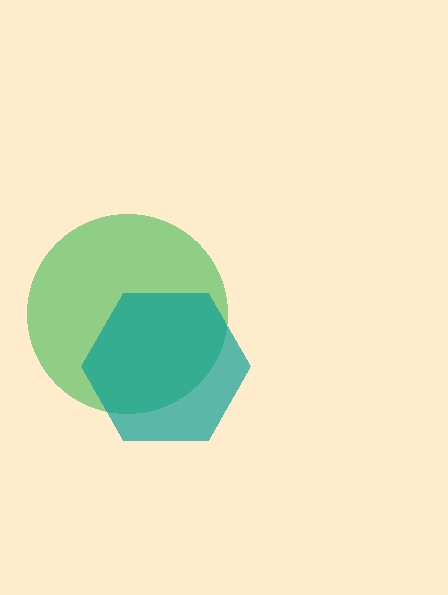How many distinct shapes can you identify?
There are 2 distinct shapes: a green circle, a teal hexagon.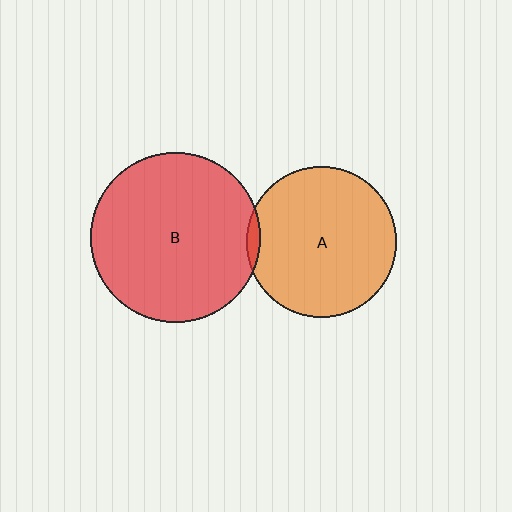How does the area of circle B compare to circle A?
Approximately 1.3 times.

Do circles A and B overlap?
Yes.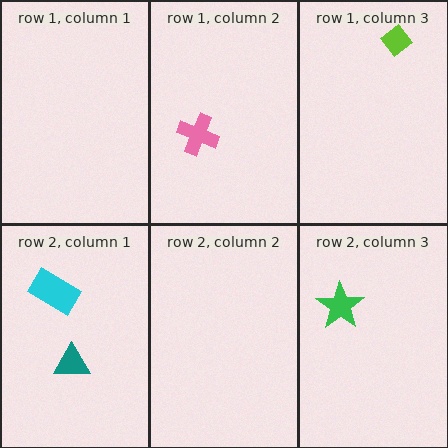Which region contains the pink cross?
The row 1, column 2 region.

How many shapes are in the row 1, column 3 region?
1.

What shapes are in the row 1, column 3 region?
The lime diamond.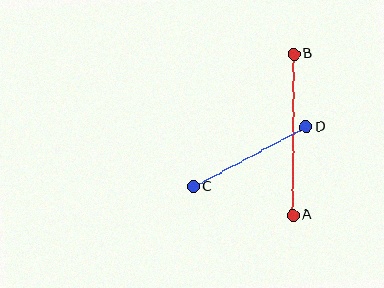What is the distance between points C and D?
The distance is approximately 128 pixels.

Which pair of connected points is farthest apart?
Points A and B are farthest apart.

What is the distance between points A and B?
The distance is approximately 161 pixels.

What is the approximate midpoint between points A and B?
The midpoint is at approximately (293, 135) pixels.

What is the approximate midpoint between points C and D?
The midpoint is at approximately (250, 157) pixels.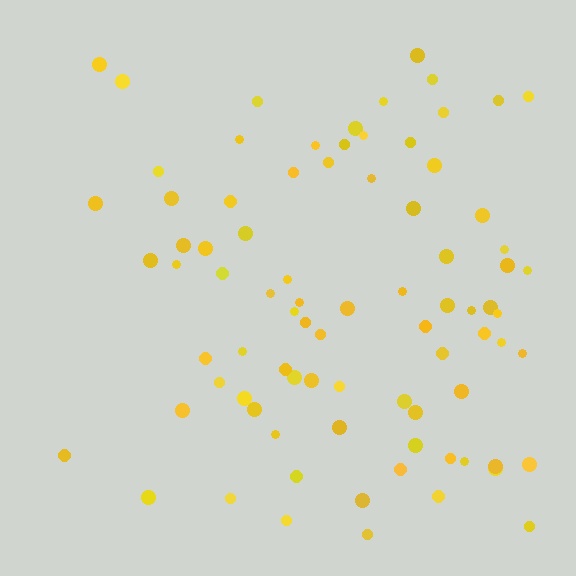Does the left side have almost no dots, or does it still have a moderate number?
Still a moderate number, just noticeably fewer than the right.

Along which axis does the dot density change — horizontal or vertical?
Horizontal.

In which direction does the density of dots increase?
From left to right, with the right side densest.